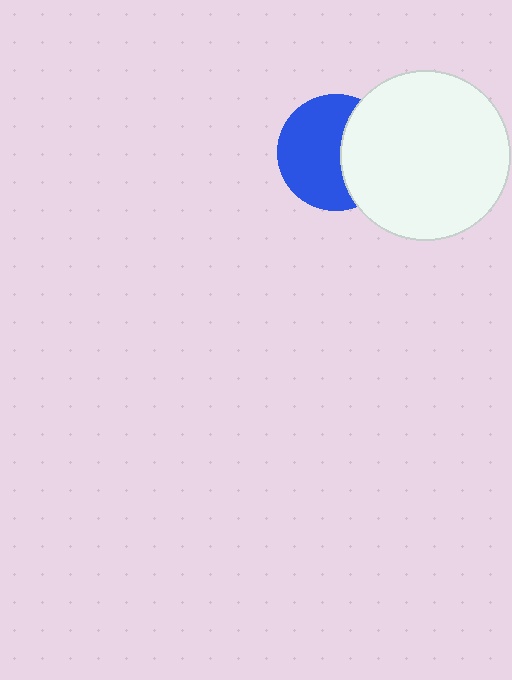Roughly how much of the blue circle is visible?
About half of it is visible (roughly 61%).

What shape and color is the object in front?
The object in front is a white circle.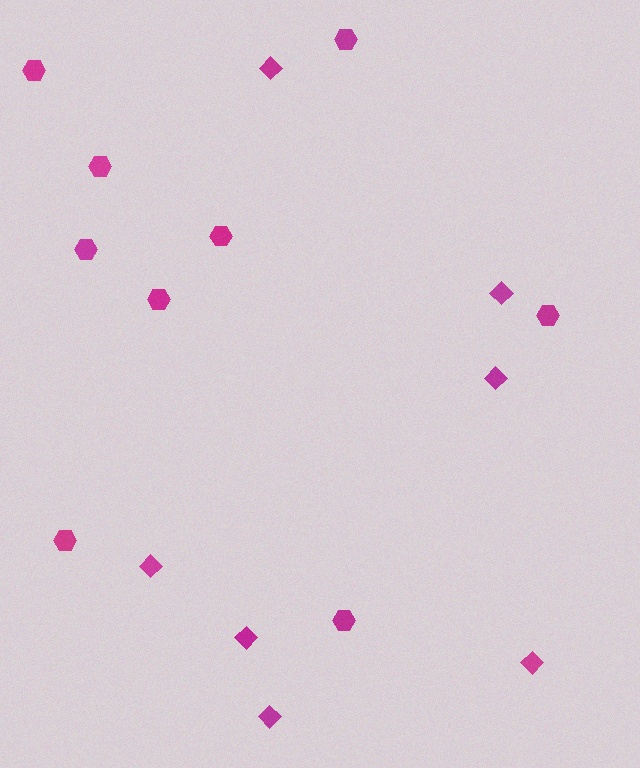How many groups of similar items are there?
There are 2 groups: one group of hexagons (9) and one group of diamonds (7).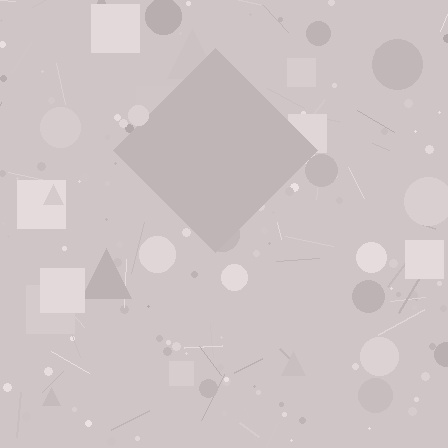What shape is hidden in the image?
A diamond is hidden in the image.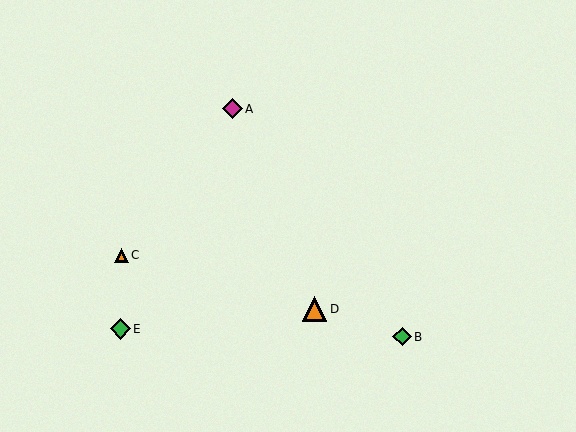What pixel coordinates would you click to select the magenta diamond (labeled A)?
Click at (232, 109) to select the magenta diamond A.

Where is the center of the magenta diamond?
The center of the magenta diamond is at (232, 109).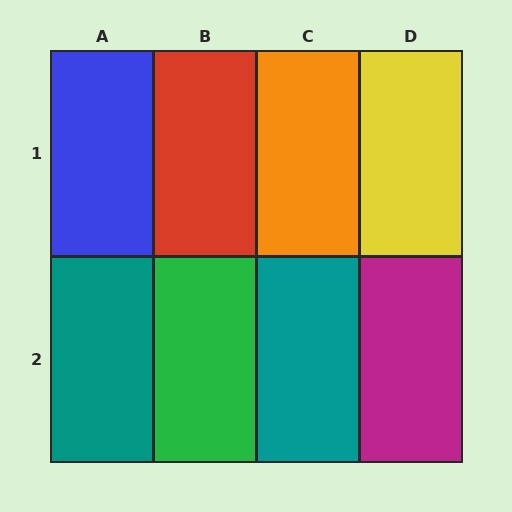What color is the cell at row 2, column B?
Green.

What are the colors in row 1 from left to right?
Blue, red, orange, yellow.